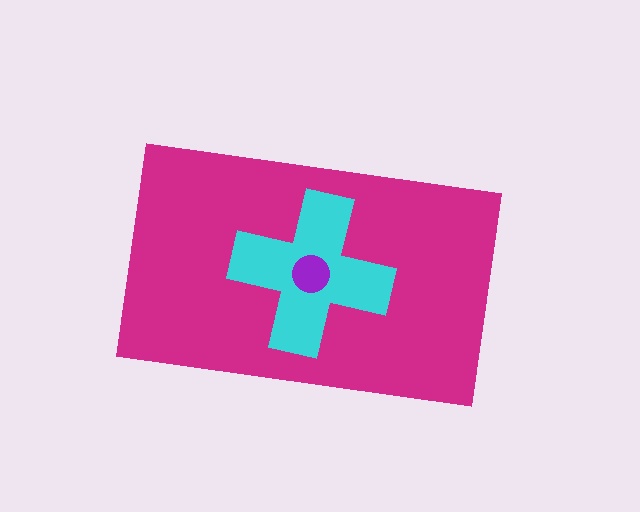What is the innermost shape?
The purple circle.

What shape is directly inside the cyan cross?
The purple circle.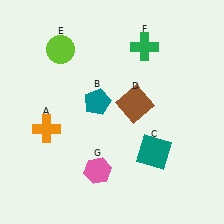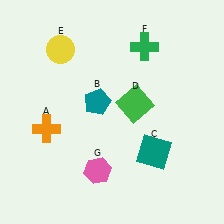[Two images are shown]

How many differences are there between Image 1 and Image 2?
There are 2 differences between the two images.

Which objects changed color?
D changed from brown to green. E changed from lime to yellow.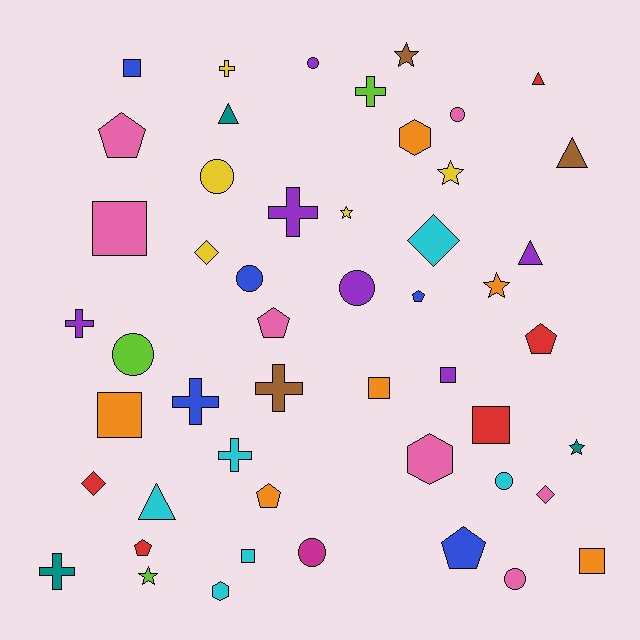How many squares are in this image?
There are 8 squares.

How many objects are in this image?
There are 50 objects.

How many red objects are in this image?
There are 5 red objects.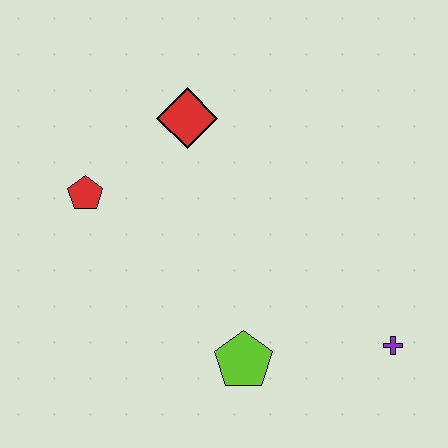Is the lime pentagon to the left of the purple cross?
Yes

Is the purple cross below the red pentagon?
Yes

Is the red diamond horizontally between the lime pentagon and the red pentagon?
Yes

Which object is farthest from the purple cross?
The red pentagon is farthest from the purple cross.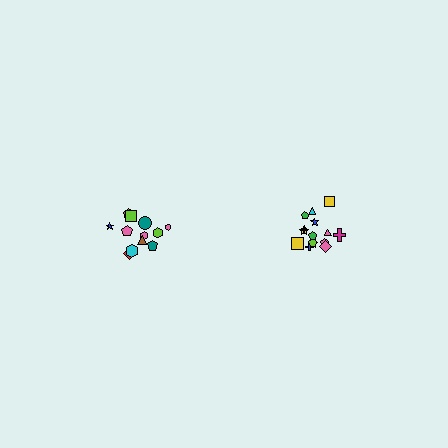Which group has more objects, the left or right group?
The right group.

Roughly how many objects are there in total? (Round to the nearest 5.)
Roughly 25 objects in total.